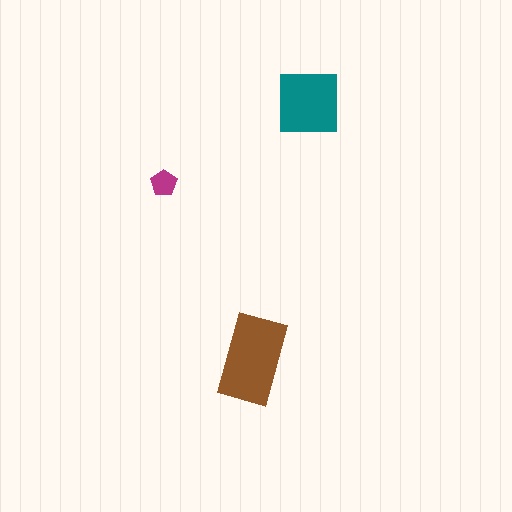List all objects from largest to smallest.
The brown rectangle, the teal square, the magenta pentagon.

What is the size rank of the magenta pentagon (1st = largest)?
3rd.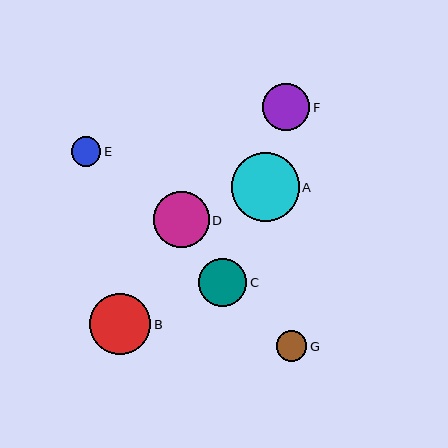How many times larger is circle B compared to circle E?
Circle B is approximately 2.1 times the size of circle E.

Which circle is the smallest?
Circle E is the smallest with a size of approximately 29 pixels.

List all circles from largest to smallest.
From largest to smallest: A, B, D, C, F, G, E.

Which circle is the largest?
Circle A is the largest with a size of approximately 68 pixels.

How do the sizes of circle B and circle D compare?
Circle B and circle D are approximately the same size.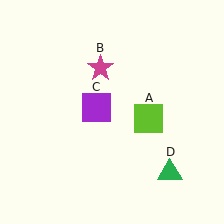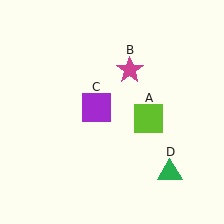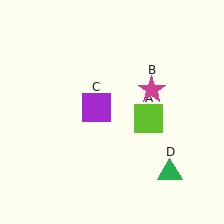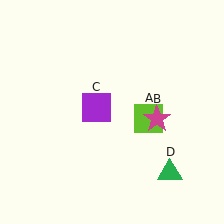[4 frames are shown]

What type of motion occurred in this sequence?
The magenta star (object B) rotated clockwise around the center of the scene.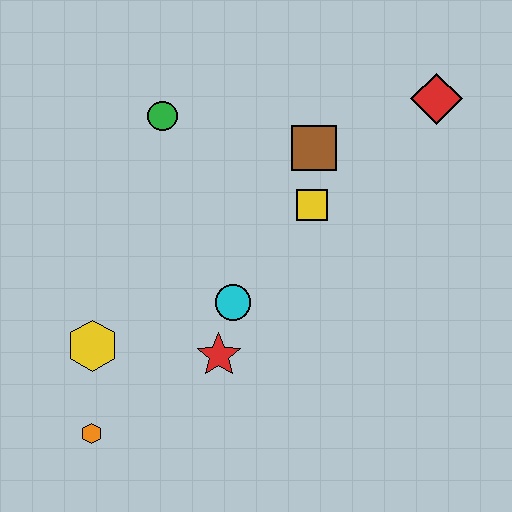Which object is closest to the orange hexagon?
The yellow hexagon is closest to the orange hexagon.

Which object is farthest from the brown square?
The orange hexagon is farthest from the brown square.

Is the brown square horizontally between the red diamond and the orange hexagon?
Yes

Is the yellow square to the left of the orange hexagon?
No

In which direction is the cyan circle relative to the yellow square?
The cyan circle is below the yellow square.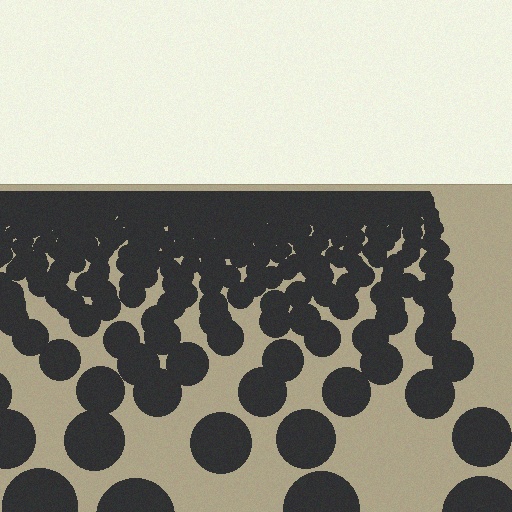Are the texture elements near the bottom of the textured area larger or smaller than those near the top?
Larger. Near the bottom, elements are closer to the viewer and appear at a bigger on-screen size.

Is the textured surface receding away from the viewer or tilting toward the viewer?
The surface is receding away from the viewer. Texture elements get smaller and denser toward the top.